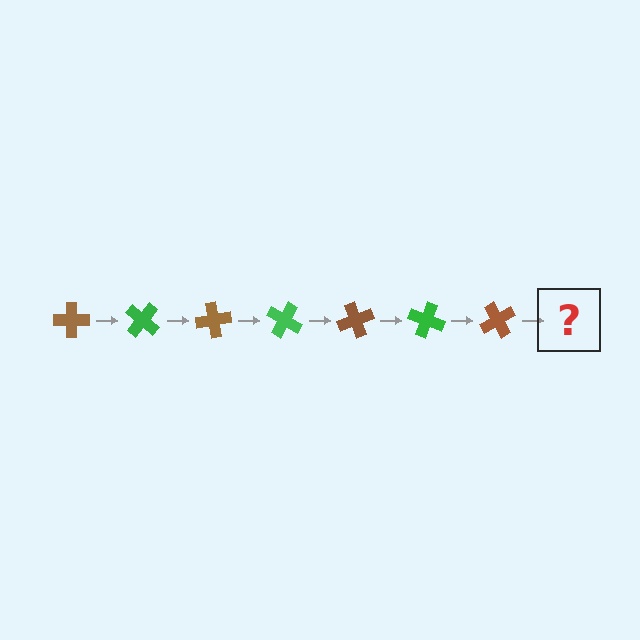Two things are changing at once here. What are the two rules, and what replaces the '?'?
The two rules are that it rotates 40 degrees each step and the color cycles through brown and green. The '?' should be a green cross, rotated 280 degrees from the start.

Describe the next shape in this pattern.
It should be a green cross, rotated 280 degrees from the start.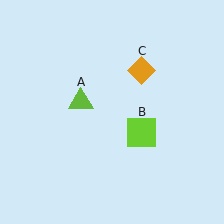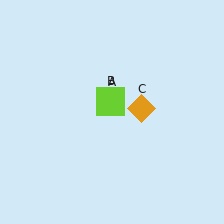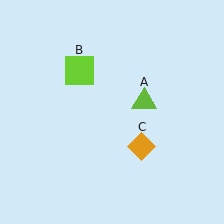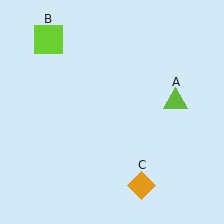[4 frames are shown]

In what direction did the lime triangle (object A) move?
The lime triangle (object A) moved right.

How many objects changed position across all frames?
3 objects changed position: lime triangle (object A), lime square (object B), orange diamond (object C).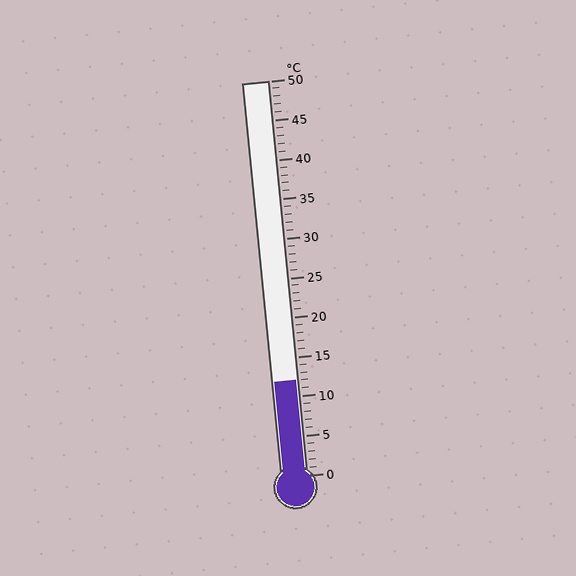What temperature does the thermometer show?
The thermometer shows approximately 12°C.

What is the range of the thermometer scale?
The thermometer scale ranges from 0°C to 50°C.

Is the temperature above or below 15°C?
The temperature is below 15°C.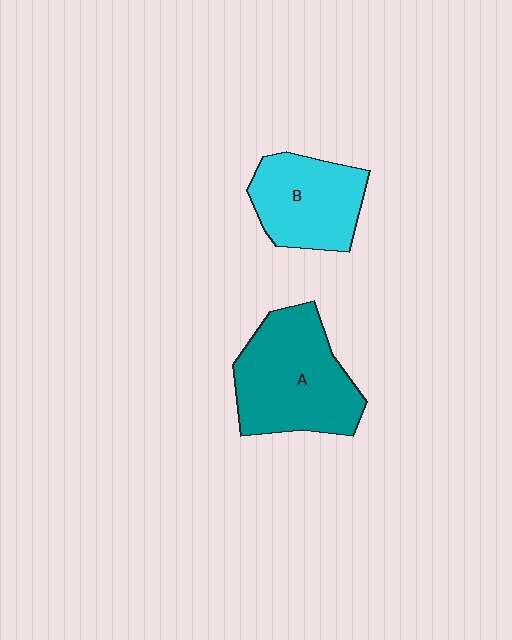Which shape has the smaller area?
Shape B (cyan).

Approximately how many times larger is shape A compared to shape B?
Approximately 1.4 times.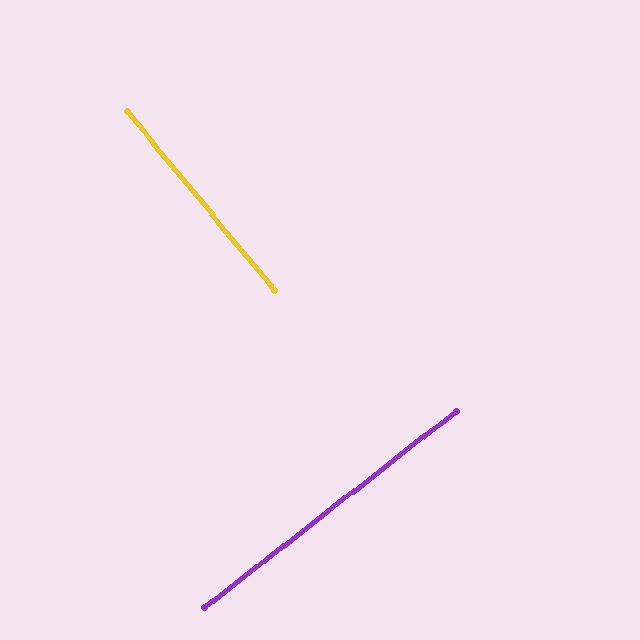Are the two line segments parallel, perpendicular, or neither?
Perpendicular — they meet at approximately 88°.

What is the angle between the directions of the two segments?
Approximately 88 degrees.